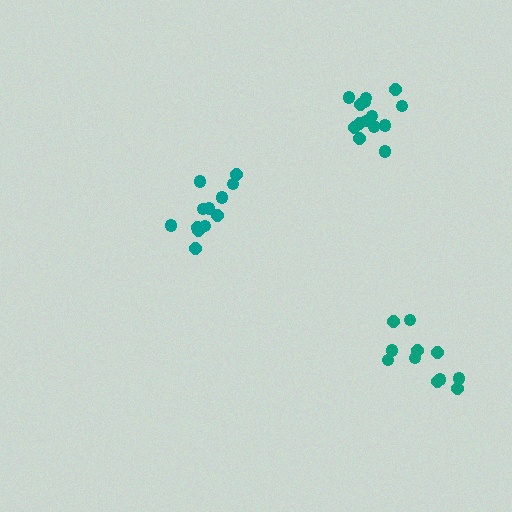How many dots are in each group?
Group 1: 14 dots, Group 2: 11 dots, Group 3: 12 dots (37 total).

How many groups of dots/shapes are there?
There are 3 groups.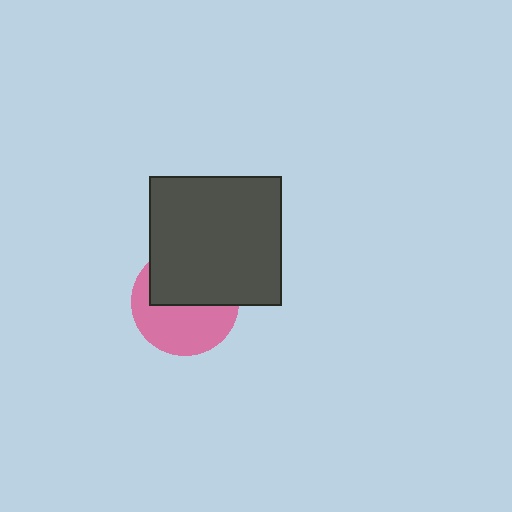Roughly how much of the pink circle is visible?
About half of it is visible (roughly 52%).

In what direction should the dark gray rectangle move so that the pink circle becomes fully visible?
The dark gray rectangle should move up. That is the shortest direction to clear the overlap and leave the pink circle fully visible.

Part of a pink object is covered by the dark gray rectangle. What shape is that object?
It is a circle.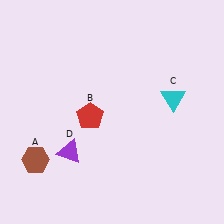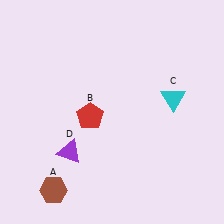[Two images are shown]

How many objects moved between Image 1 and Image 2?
1 object moved between the two images.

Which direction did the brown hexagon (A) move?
The brown hexagon (A) moved down.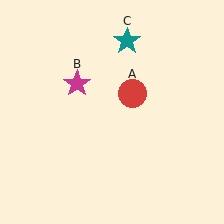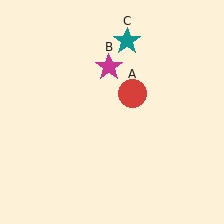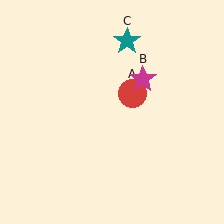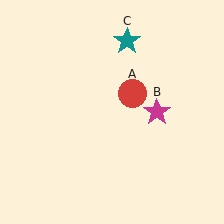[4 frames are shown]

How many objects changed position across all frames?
1 object changed position: magenta star (object B).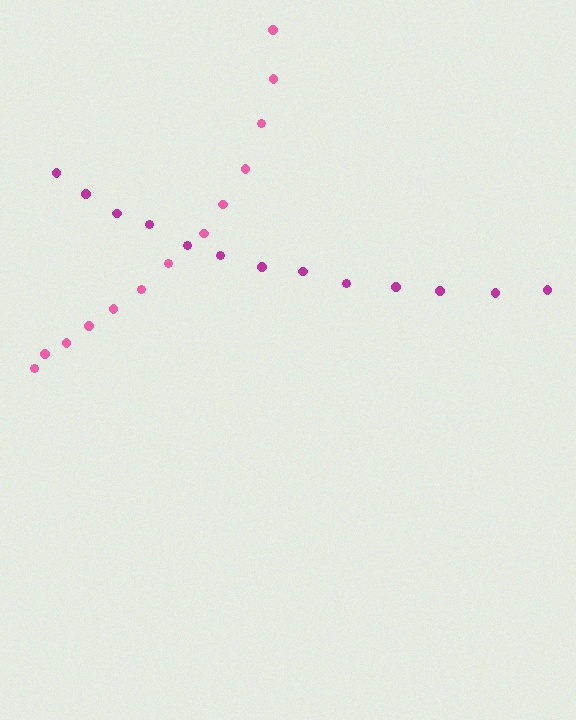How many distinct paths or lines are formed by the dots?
There are 2 distinct paths.